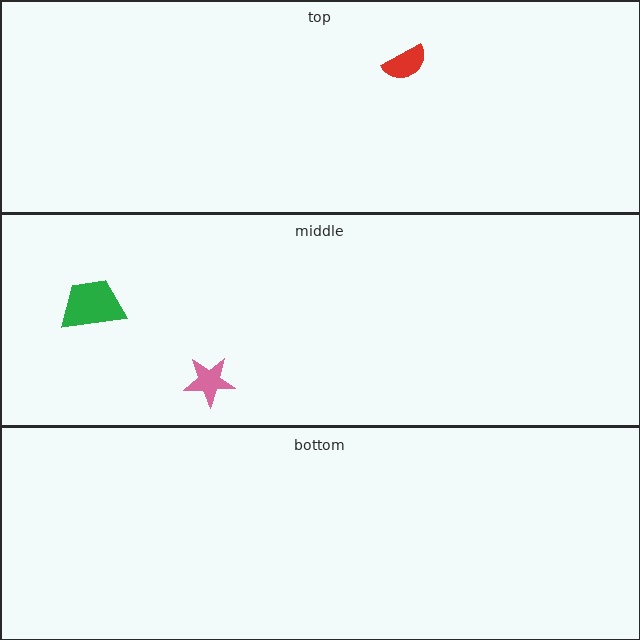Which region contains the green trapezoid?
The middle region.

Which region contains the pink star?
The middle region.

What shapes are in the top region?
The red semicircle.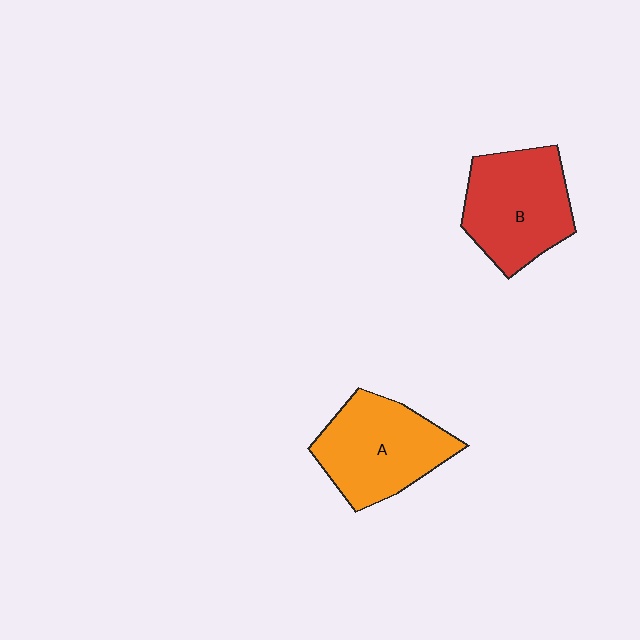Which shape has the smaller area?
Shape B (red).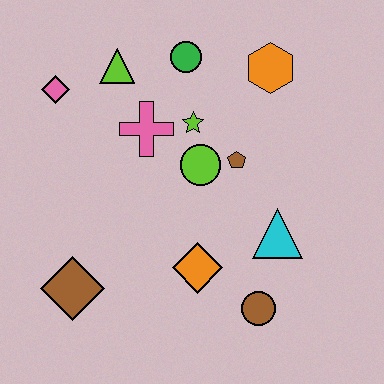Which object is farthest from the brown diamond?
The orange hexagon is farthest from the brown diamond.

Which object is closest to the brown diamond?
The orange diamond is closest to the brown diamond.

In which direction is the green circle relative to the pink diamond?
The green circle is to the right of the pink diamond.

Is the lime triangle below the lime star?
No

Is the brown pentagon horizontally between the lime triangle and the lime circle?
No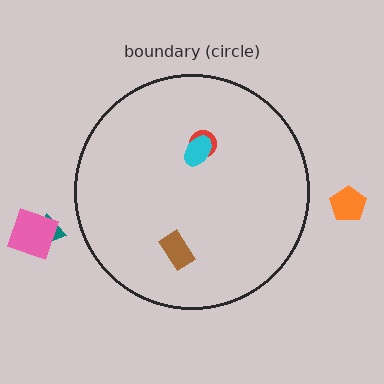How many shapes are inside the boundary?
3 inside, 3 outside.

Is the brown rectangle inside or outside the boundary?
Inside.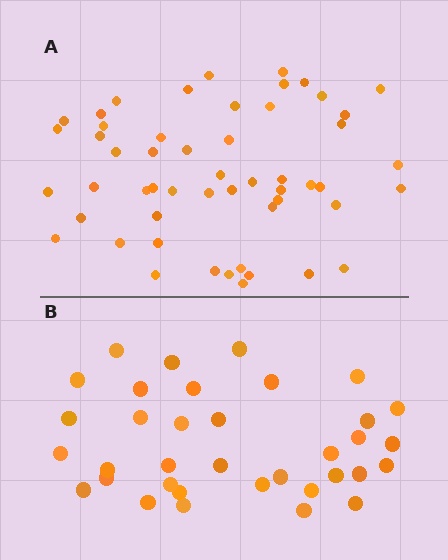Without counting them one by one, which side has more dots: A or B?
Region A (the top region) has more dots.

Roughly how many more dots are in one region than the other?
Region A has approximately 20 more dots than region B.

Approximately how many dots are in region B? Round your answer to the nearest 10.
About 40 dots. (The exact count is 35, which rounds to 40.)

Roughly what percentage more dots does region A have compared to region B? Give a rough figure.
About 50% more.